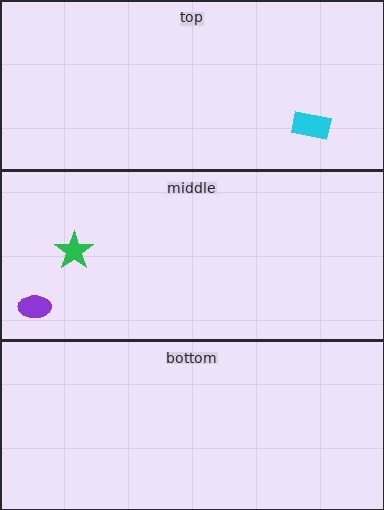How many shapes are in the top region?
1.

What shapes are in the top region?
The cyan rectangle.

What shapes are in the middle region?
The green star, the purple ellipse.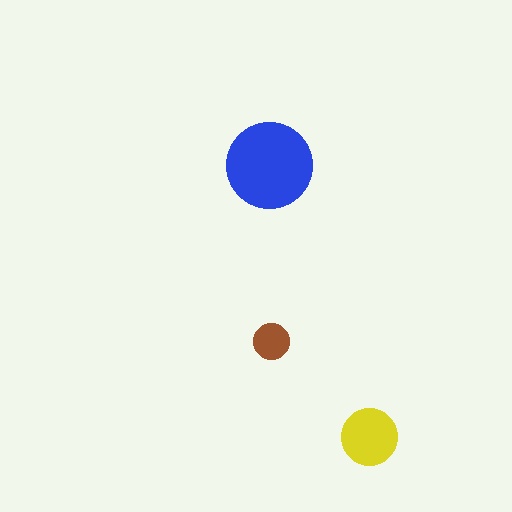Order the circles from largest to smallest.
the blue one, the yellow one, the brown one.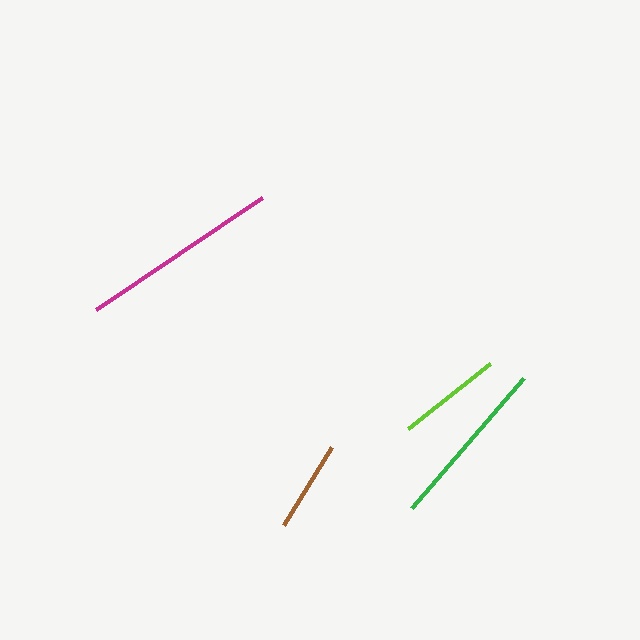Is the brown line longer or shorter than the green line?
The green line is longer than the brown line.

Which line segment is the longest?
The magenta line is the longest at approximately 200 pixels.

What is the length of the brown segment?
The brown segment is approximately 92 pixels long.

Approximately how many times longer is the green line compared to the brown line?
The green line is approximately 1.9 times the length of the brown line.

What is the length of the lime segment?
The lime segment is approximately 105 pixels long.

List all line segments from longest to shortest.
From longest to shortest: magenta, green, lime, brown.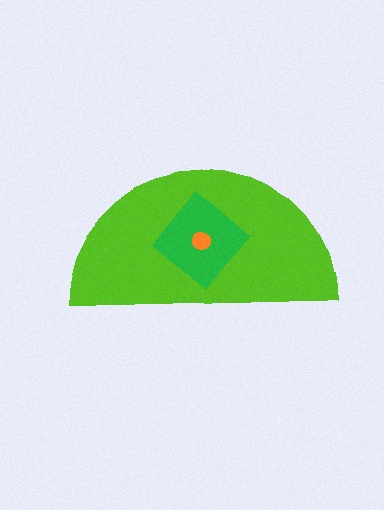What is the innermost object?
The orange circle.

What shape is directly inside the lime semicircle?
The green diamond.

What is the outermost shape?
The lime semicircle.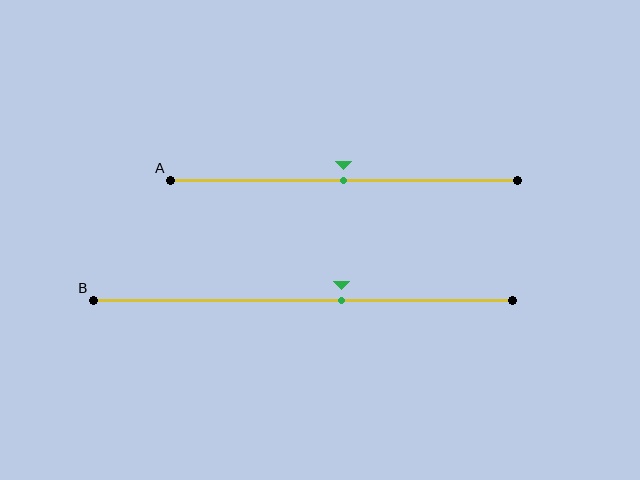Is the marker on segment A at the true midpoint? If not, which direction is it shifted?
Yes, the marker on segment A is at the true midpoint.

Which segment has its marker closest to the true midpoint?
Segment A has its marker closest to the true midpoint.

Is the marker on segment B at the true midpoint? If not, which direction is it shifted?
No, the marker on segment B is shifted to the right by about 9% of the segment length.